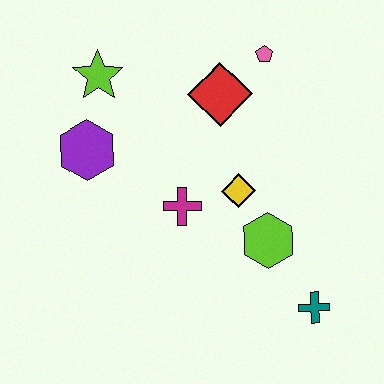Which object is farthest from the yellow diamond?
The lime star is farthest from the yellow diamond.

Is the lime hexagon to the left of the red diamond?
No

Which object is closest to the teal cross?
The lime hexagon is closest to the teal cross.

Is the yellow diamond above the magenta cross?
Yes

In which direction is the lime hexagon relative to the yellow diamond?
The lime hexagon is below the yellow diamond.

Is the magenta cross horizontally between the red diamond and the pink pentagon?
No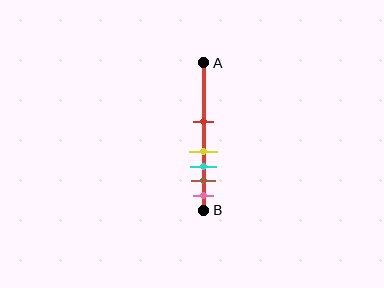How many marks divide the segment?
There are 5 marks dividing the segment.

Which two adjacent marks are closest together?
The yellow and cyan marks are the closest adjacent pair.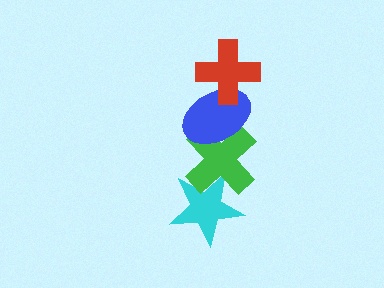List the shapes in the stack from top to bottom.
From top to bottom: the red cross, the blue ellipse, the green cross, the cyan star.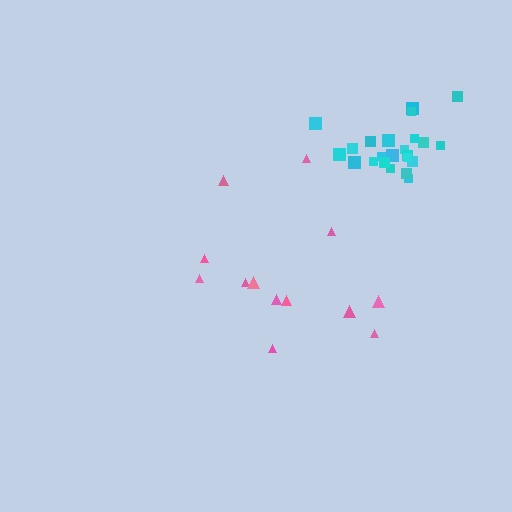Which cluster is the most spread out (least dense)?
Pink.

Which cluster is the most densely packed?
Cyan.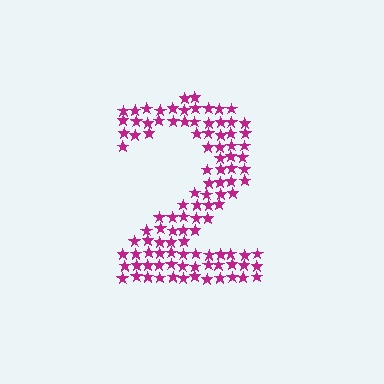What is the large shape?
The large shape is the digit 2.